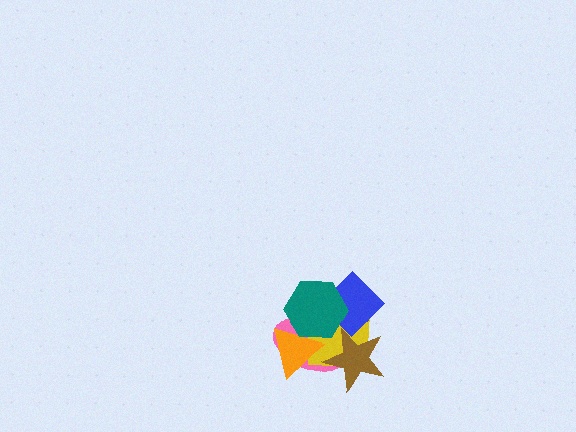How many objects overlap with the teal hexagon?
4 objects overlap with the teal hexagon.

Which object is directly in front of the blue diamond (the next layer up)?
The brown star is directly in front of the blue diamond.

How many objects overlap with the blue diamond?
4 objects overlap with the blue diamond.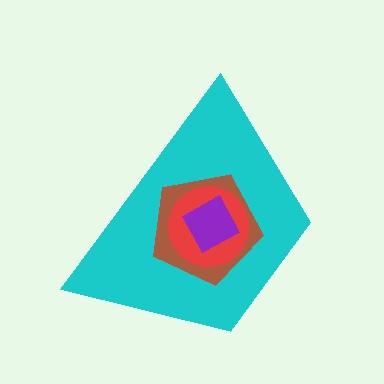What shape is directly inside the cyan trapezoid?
The brown pentagon.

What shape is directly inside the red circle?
The purple square.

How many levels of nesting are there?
4.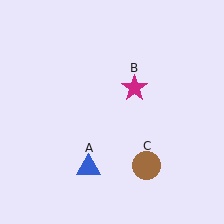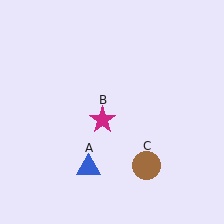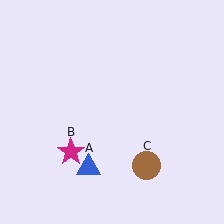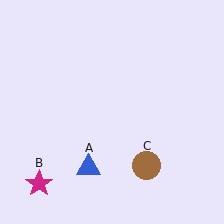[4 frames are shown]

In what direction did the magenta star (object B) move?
The magenta star (object B) moved down and to the left.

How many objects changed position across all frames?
1 object changed position: magenta star (object B).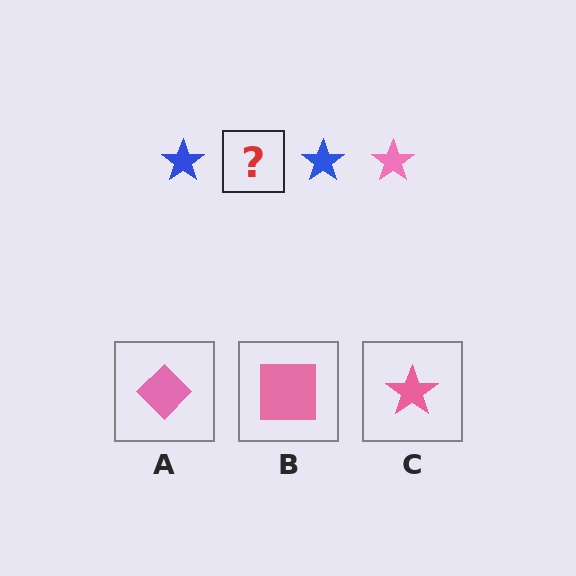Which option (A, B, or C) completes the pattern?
C.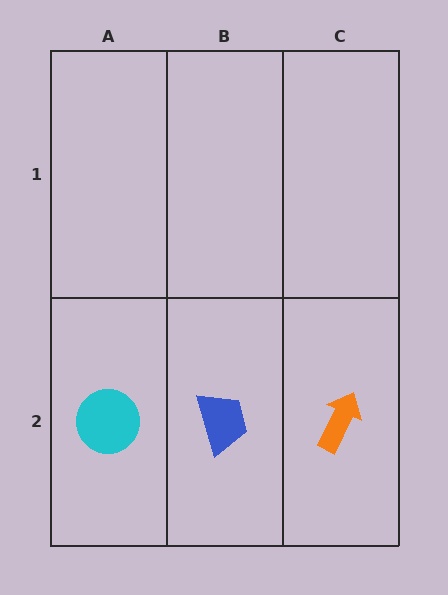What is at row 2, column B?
A blue trapezoid.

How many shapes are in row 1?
0 shapes.